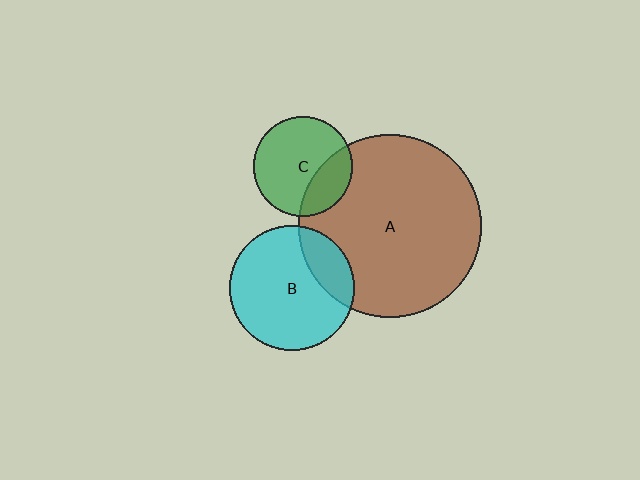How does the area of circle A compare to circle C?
Approximately 3.4 times.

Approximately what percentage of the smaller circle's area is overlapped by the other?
Approximately 30%.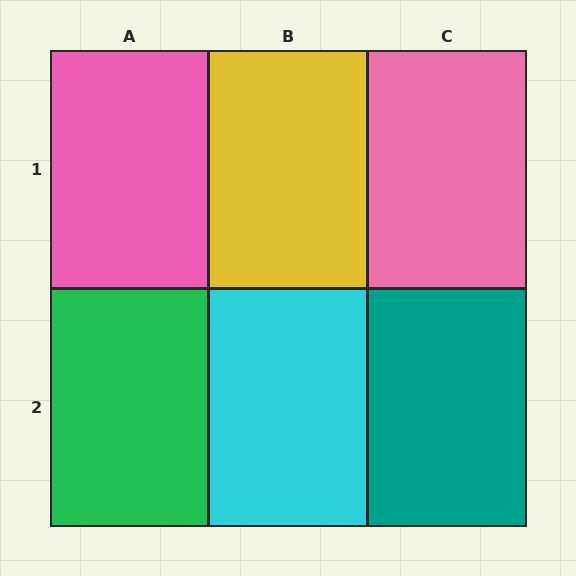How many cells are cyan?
1 cell is cyan.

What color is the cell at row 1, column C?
Pink.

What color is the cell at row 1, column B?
Yellow.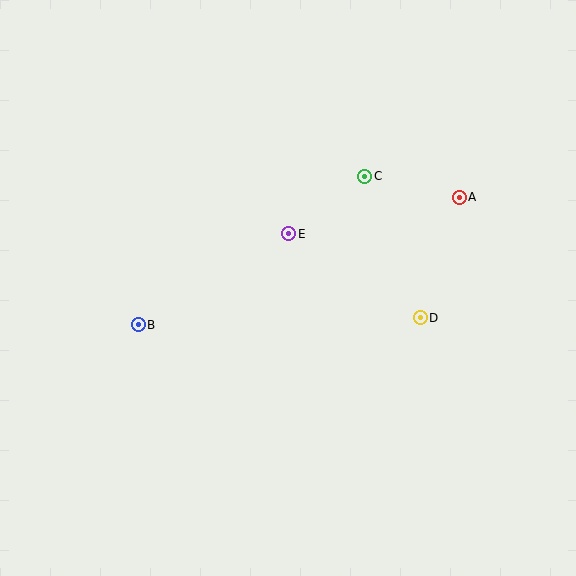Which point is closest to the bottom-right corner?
Point D is closest to the bottom-right corner.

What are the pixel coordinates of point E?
Point E is at (289, 234).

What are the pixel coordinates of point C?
Point C is at (365, 176).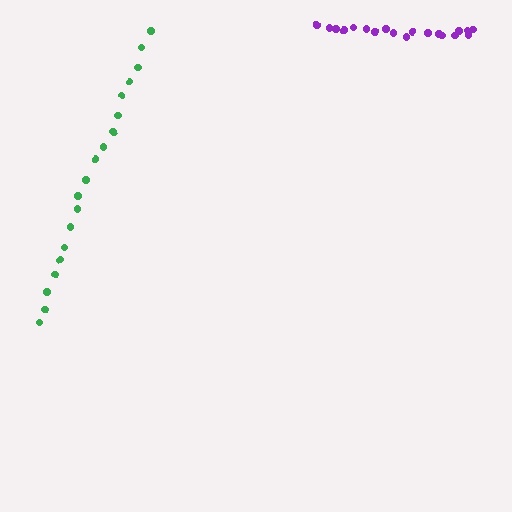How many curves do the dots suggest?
There are 2 distinct paths.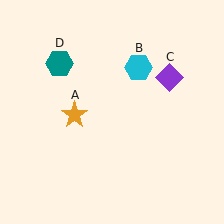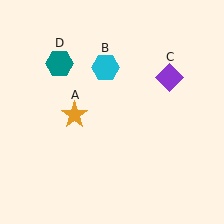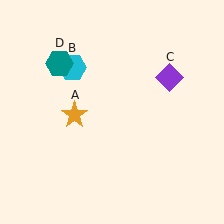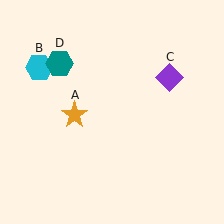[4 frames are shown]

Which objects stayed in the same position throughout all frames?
Orange star (object A) and purple diamond (object C) and teal hexagon (object D) remained stationary.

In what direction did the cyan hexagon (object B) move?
The cyan hexagon (object B) moved left.